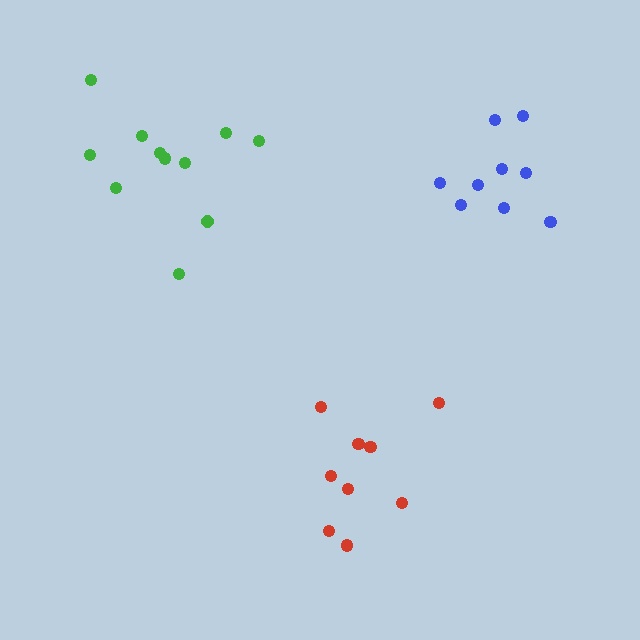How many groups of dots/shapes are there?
There are 3 groups.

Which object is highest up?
The green cluster is topmost.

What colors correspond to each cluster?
The clusters are colored: green, red, blue.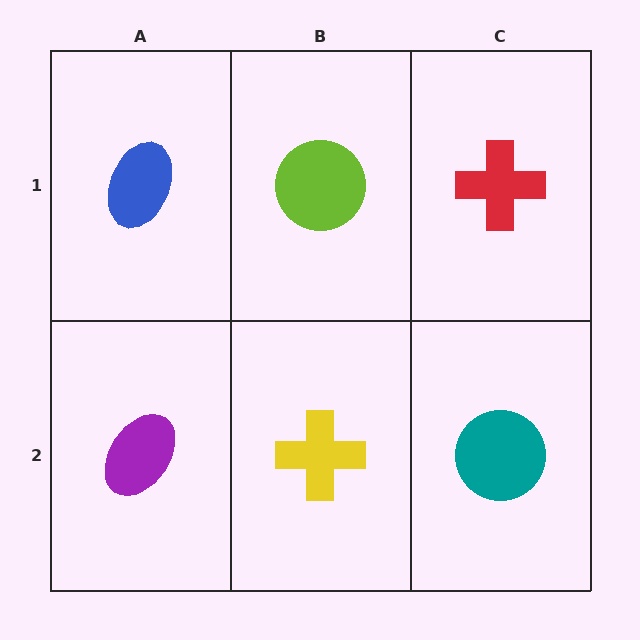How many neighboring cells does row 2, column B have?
3.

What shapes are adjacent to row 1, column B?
A yellow cross (row 2, column B), a blue ellipse (row 1, column A), a red cross (row 1, column C).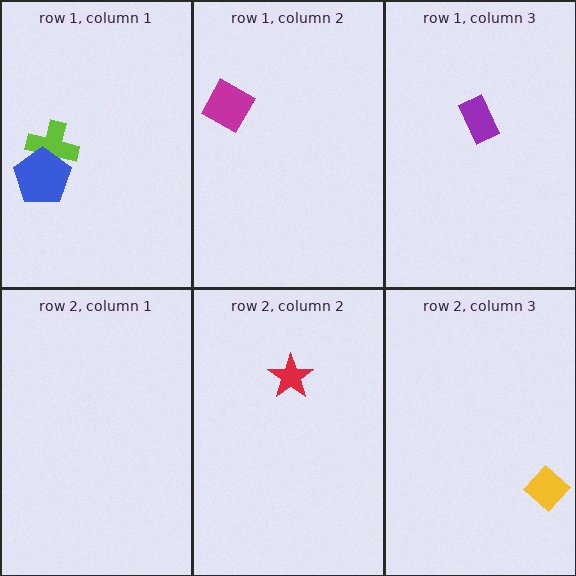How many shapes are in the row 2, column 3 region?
1.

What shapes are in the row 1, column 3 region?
The purple rectangle.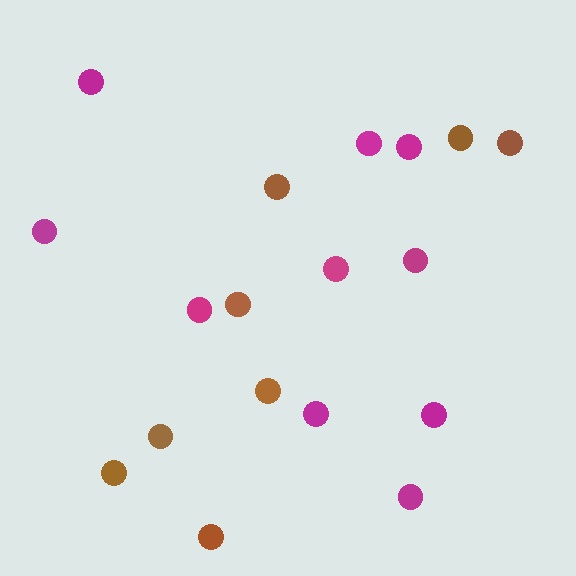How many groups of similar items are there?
There are 2 groups: one group of magenta circles (10) and one group of brown circles (8).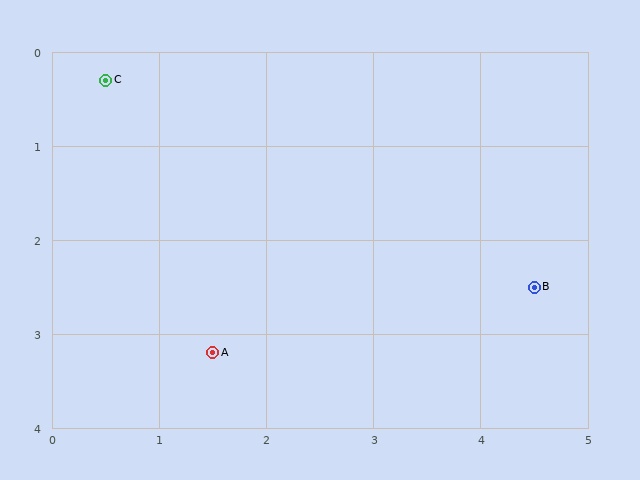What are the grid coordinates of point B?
Point B is at approximately (4.5, 2.5).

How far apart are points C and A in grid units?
Points C and A are about 3.1 grid units apart.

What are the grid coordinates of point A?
Point A is at approximately (1.5, 3.2).